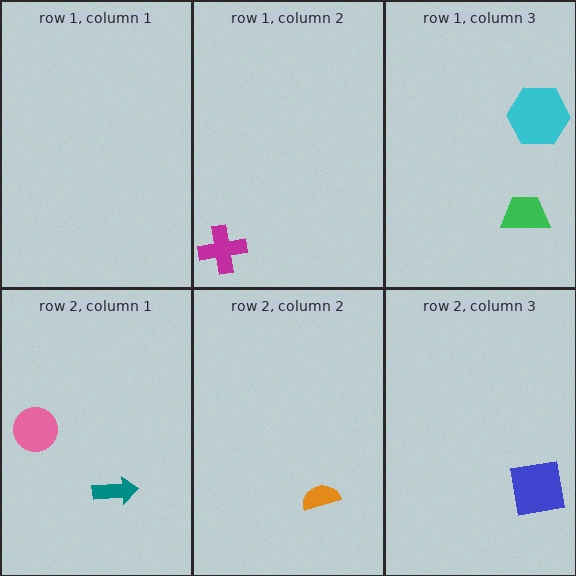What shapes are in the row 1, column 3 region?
The cyan hexagon, the green trapezoid.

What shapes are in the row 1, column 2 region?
The magenta cross.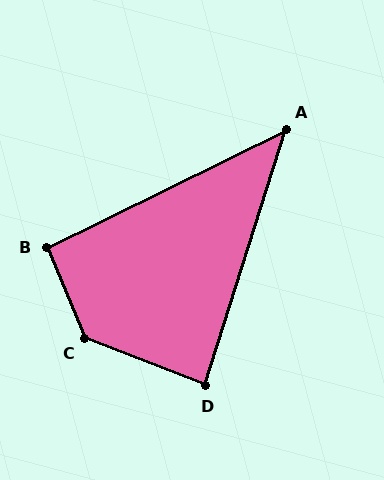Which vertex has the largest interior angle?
C, at approximately 134 degrees.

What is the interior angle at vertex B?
Approximately 93 degrees (approximately right).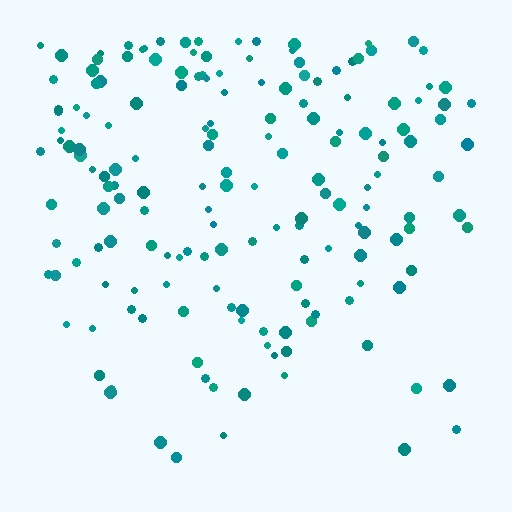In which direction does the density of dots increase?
From bottom to top, with the top side densest.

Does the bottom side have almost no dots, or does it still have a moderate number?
Still a moderate number, just noticeably fewer than the top.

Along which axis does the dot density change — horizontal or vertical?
Vertical.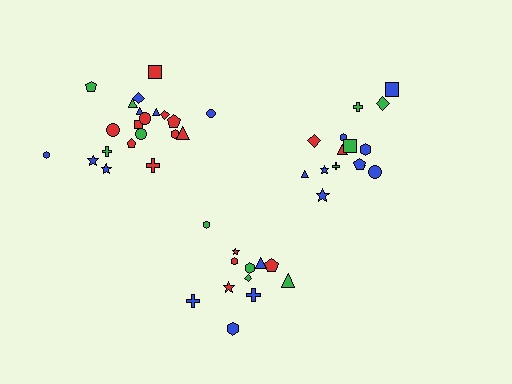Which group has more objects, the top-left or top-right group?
The top-left group.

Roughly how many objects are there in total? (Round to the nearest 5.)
Roughly 50 objects in total.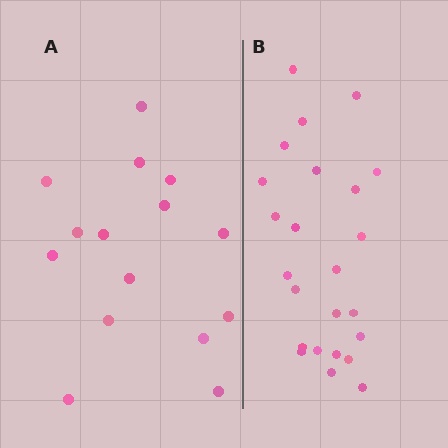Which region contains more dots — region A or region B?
Region B (the right region) has more dots.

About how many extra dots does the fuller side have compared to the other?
Region B has roughly 8 or so more dots than region A.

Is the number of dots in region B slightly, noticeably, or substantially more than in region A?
Region B has substantially more. The ratio is roughly 1.6 to 1.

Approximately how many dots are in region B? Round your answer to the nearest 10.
About 20 dots. (The exact count is 24, which rounds to 20.)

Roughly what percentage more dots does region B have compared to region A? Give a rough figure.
About 60% more.